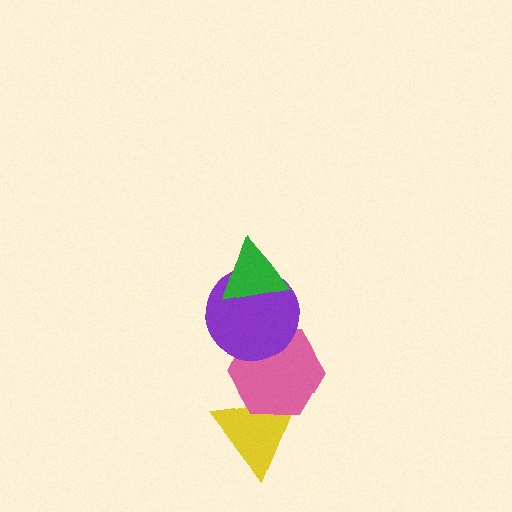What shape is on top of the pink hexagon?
The purple circle is on top of the pink hexagon.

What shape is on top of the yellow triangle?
The pink hexagon is on top of the yellow triangle.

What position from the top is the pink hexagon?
The pink hexagon is 3rd from the top.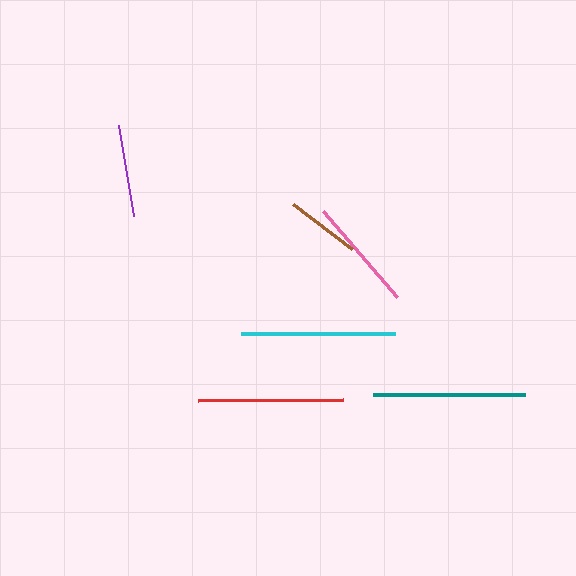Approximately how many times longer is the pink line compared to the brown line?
The pink line is approximately 1.5 times the length of the brown line.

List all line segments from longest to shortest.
From longest to shortest: cyan, teal, red, pink, purple, brown.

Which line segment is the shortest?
The brown line is the shortest at approximately 74 pixels.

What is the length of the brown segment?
The brown segment is approximately 74 pixels long.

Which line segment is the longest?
The cyan line is the longest at approximately 154 pixels.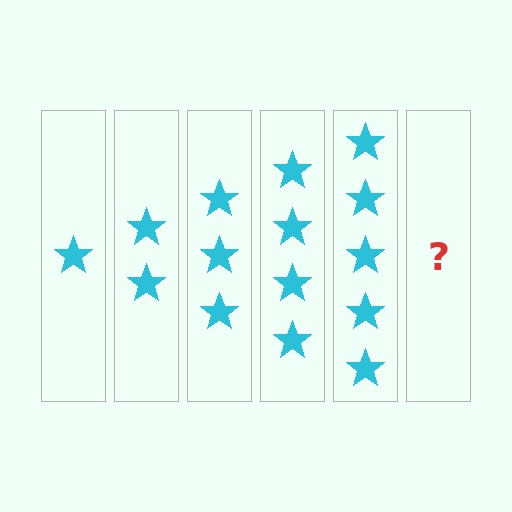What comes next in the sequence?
The next element should be 6 stars.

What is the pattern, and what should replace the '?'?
The pattern is that each step adds one more star. The '?' should be 6 stars.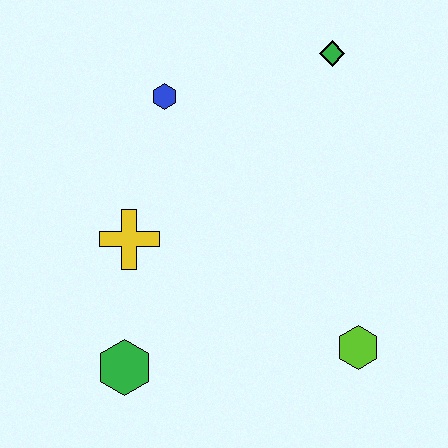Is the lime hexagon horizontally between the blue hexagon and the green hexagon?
No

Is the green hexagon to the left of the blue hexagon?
Yes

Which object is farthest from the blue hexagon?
The lime hexagon is farthest from the blue hexagon.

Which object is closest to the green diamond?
The blue hexagon is closest to the green diamond.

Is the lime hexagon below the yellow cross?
Yes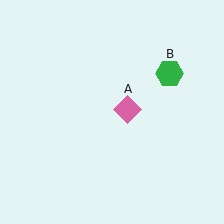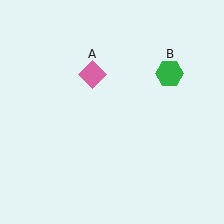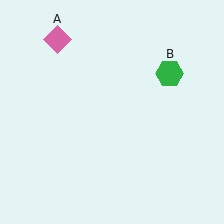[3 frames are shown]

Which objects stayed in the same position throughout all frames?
Green hexagon (object B) remained stationary.